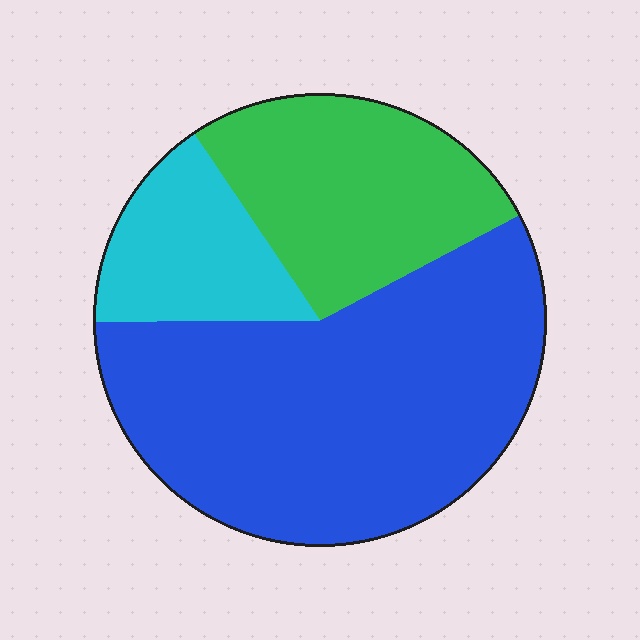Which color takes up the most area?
Blue, at roughly 55%.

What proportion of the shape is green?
Green takes up about one quarter (1/4) of the shape.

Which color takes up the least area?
Cyan, at roughly 15%.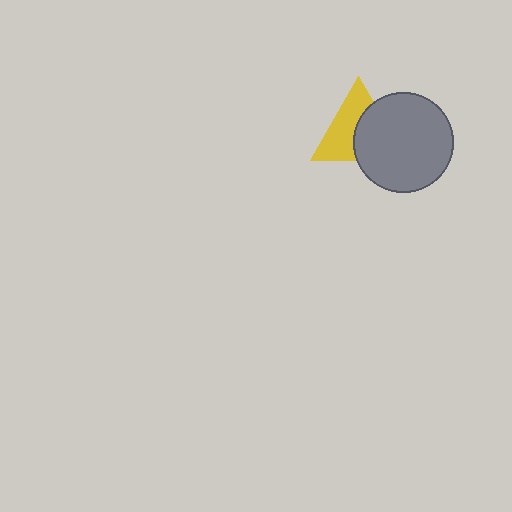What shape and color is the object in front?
The object in front is a gray circle.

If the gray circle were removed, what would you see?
You would see the complete yellow triangle.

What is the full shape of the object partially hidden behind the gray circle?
The partially hidden object is a yellow triangle.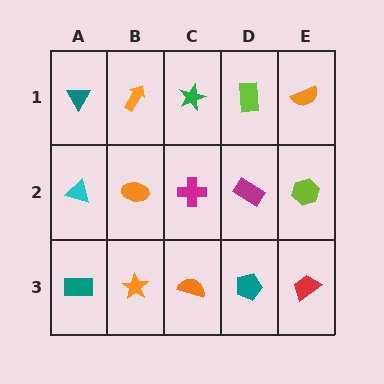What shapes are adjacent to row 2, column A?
A teal triangle (row 1, column A), a teal rectangle (row 3, column A), an orange ellipse (row 2, column B).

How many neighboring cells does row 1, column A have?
2.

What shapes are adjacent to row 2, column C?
A green star (row 1, column C), an orange semicircle (row 3, column C), an orange ellipse (row 2, column B), a magenta rectangle (row 2, column D).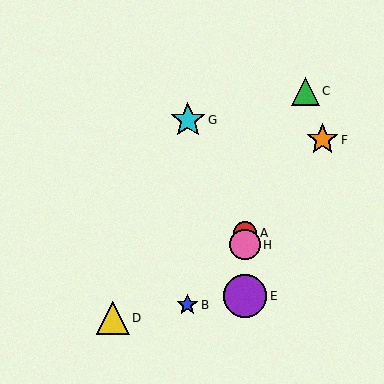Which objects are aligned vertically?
Objects A, E, H are aligned vertically.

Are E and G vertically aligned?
No, E is at x≈245 and G is at x≈188.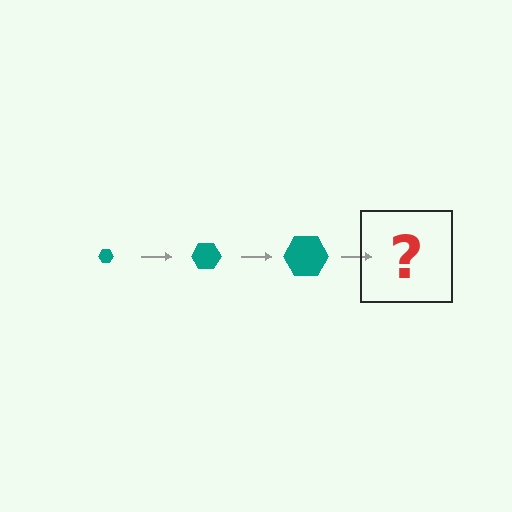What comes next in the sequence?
The next element should be a teal hexagon, larger than the previous one.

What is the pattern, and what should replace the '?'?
The pattern is that the hexagon gets progressively larger each step. The '?' should be a teal hexagon, larger than the previous one.